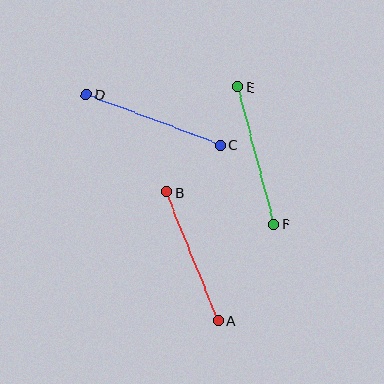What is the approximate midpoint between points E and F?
The midpoint is at approximately (256, 156) pixels.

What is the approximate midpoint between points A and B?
The midpoint is at approximately (192, 256) pixels.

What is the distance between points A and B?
The distance is approximately 138 pixels.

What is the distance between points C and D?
The distance is approximately 144 pixels.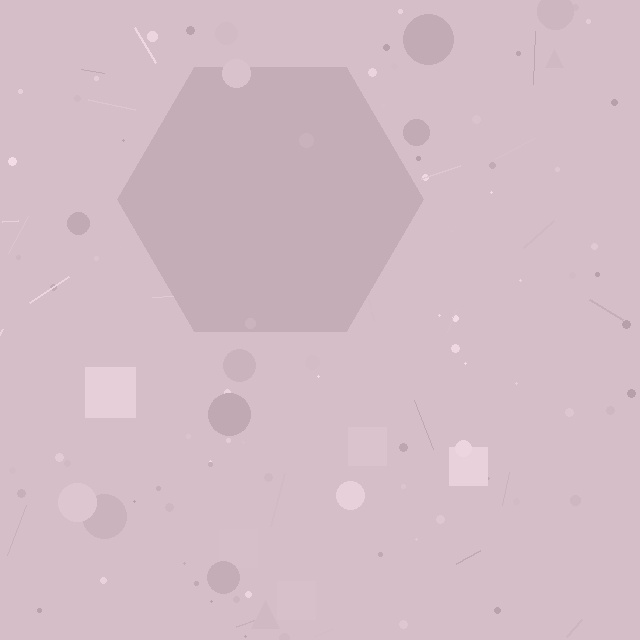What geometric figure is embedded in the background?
A hexagon is embedded in the background.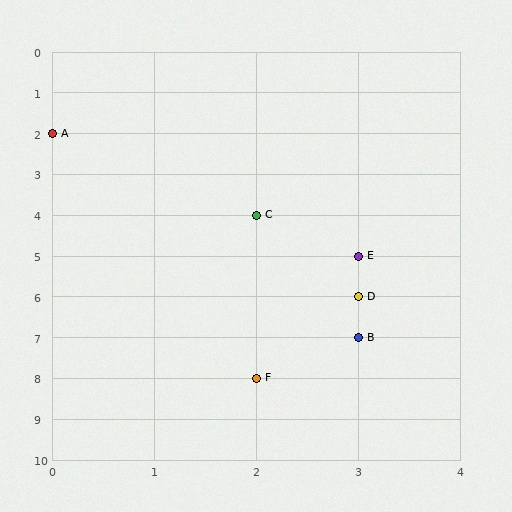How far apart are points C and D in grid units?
Points C and D are 1 column and 2 rows apart (about 2.2 grid units diagonally).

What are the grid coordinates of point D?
Point D is at grid coordinates (3, 6).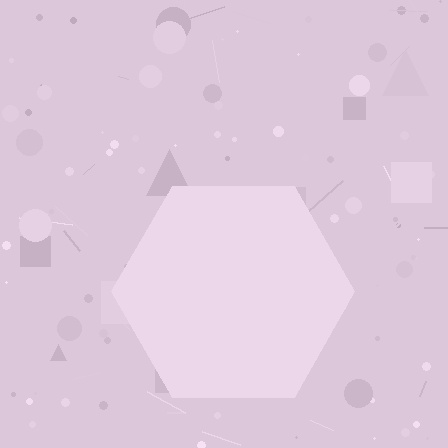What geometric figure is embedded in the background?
A hexagon is embedded in the background.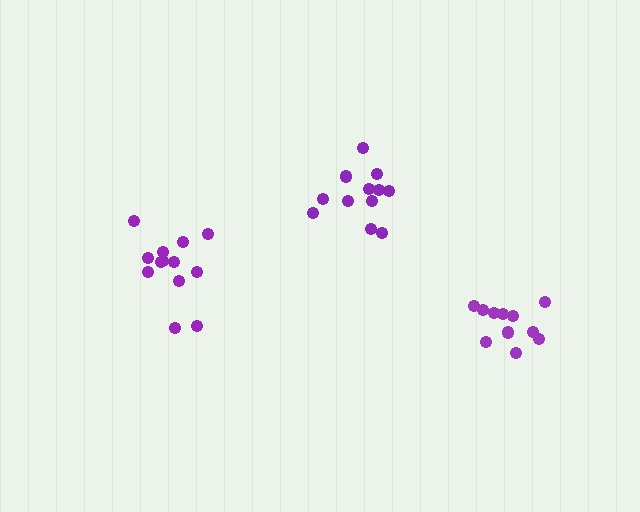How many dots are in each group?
Group 1: 12 dots, Group 2: 11 dots, Group 3: 13 dots (36 total).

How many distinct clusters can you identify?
There are 3 distinct clusters.